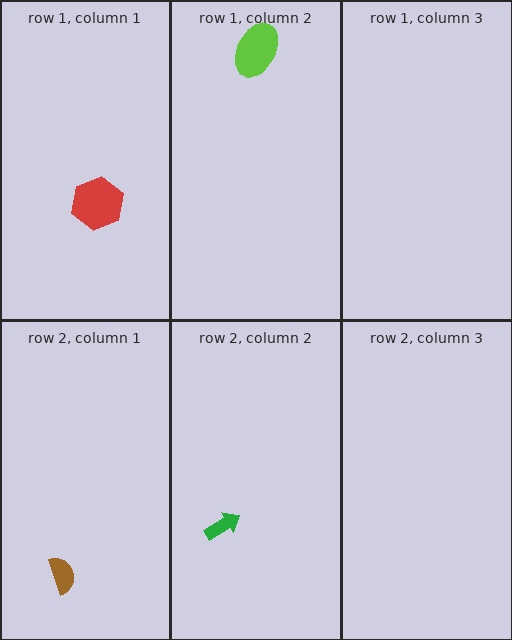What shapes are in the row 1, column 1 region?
The red hexagon.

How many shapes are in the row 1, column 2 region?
1.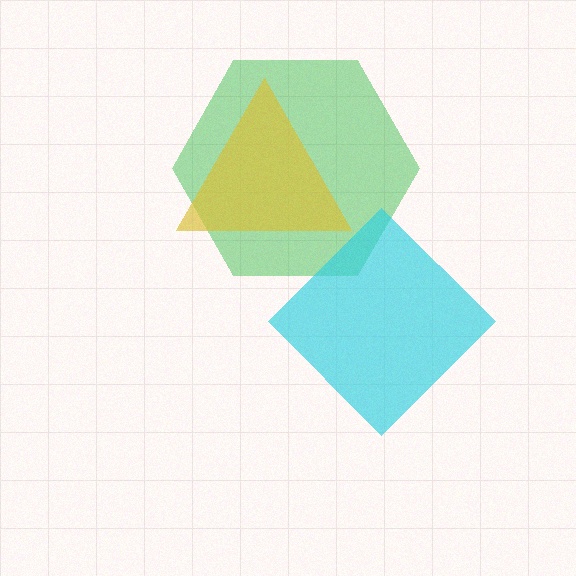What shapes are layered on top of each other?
The layered shapes are: a green hexagon, a cyan diamond, a yellow triangle.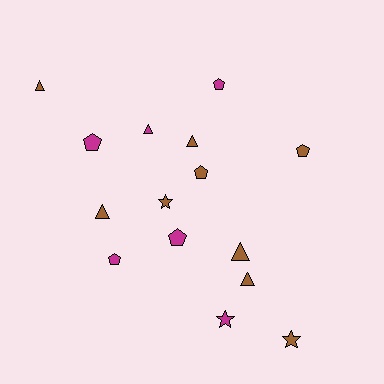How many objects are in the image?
There are 15 objects.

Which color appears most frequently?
Brown, with 9 objects.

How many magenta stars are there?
There is 1 magenta star.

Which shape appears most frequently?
Pentagon, with 6 objects.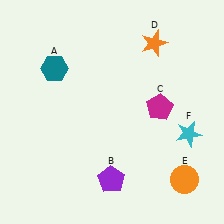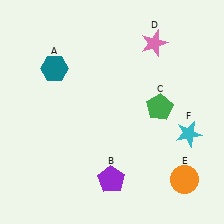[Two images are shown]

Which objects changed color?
C changed from magenta to green. D changed from orange to pink.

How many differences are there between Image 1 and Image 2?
There are 2 differences between the two images.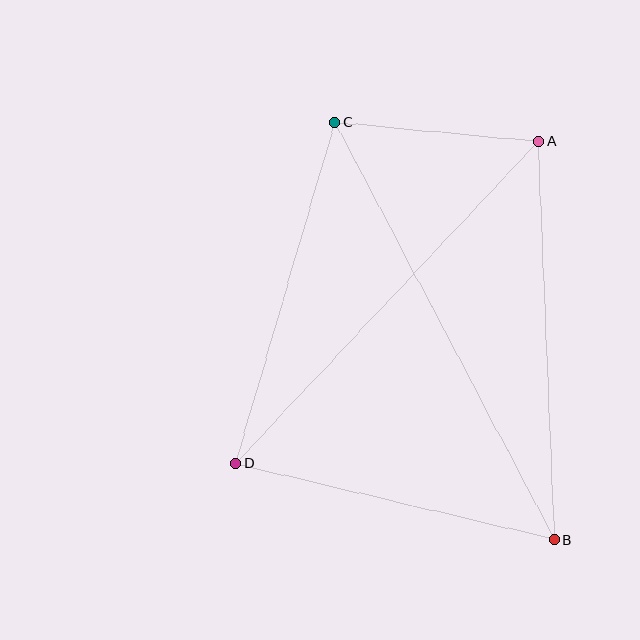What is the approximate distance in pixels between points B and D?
The distance between B and D is approximately 328 pixels.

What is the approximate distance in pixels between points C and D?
The distance between C and D is approximately 355 pixels.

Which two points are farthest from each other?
Points B and C are farthest from each other.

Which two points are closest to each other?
Points A and C are closest to each other.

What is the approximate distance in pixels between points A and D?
The distance between A and D is approximately 442 pixels.